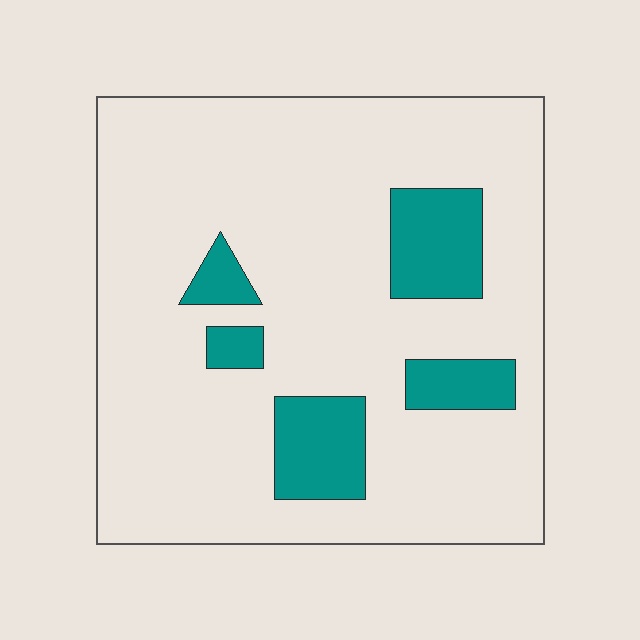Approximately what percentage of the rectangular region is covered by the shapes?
Approximately 15%.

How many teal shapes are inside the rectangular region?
5.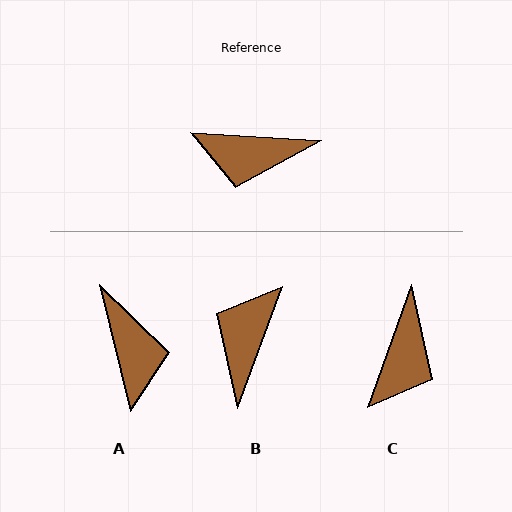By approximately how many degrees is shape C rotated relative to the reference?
Approximately 74 degrees counter-clockwise.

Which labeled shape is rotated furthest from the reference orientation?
A, about 107 degrees away.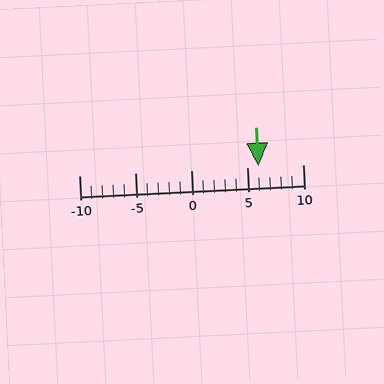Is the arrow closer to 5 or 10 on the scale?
The arrow is closer to 5.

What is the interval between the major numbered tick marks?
The major tick marks are spaced 5 units apart.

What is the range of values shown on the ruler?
The ruler shows values from -10 to 10.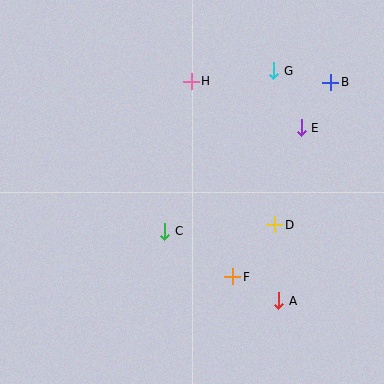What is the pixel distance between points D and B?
The distance between D and B is 153 pixels.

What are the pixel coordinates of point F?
Point F is at (232, 277).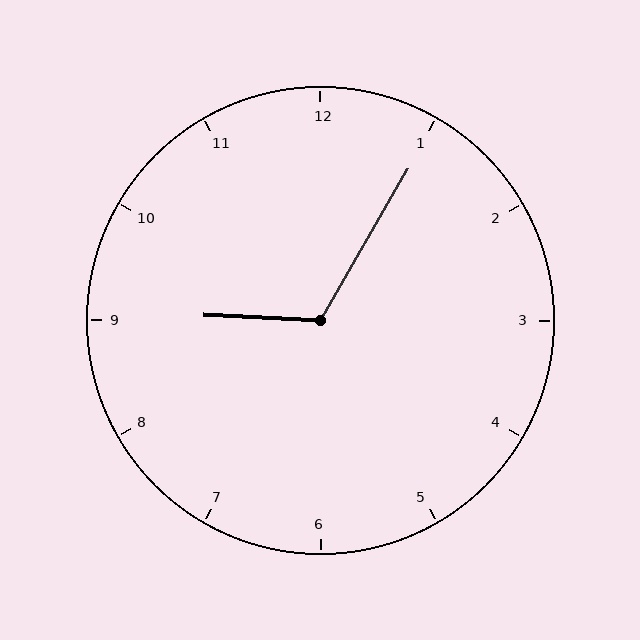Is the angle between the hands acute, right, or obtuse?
It is obtuse.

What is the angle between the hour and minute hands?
Approximately 118 degrees.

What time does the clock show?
9:05.